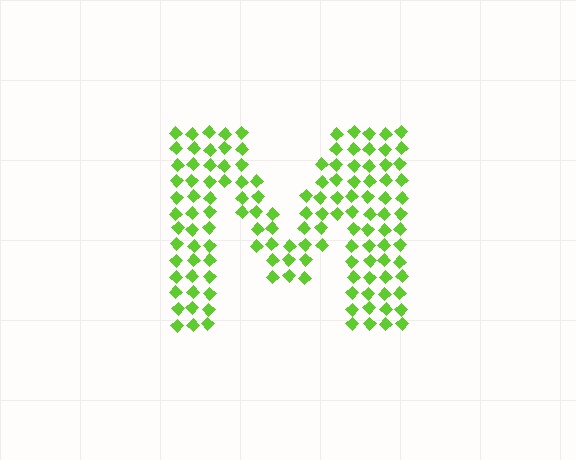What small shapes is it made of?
It is made of small diamonds.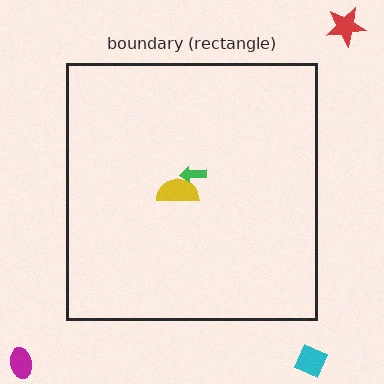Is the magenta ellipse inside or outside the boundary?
Outside.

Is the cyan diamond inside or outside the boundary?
Outside.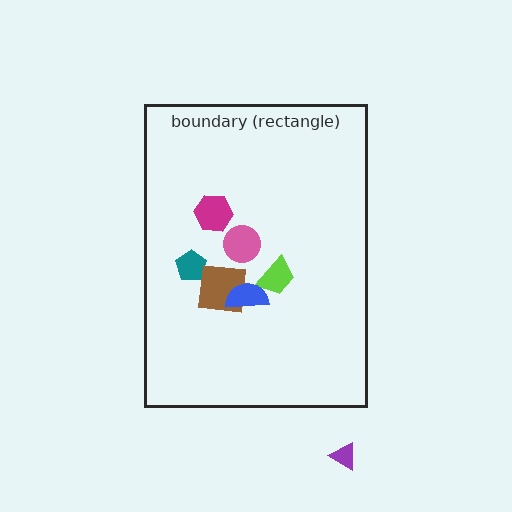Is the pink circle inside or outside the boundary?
Inside.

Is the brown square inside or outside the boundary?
Inside.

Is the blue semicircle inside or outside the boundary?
Inside.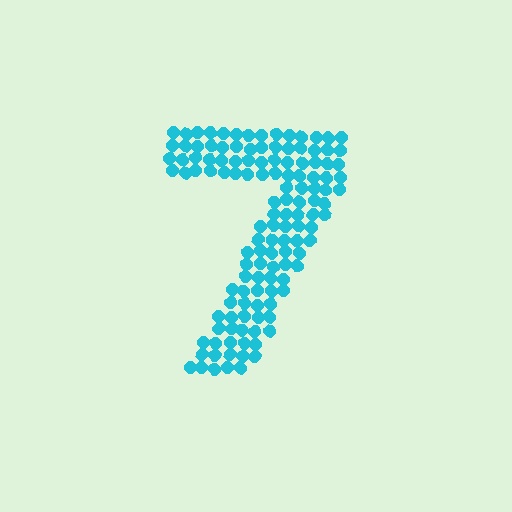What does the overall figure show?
The overall figure shows the digit 7.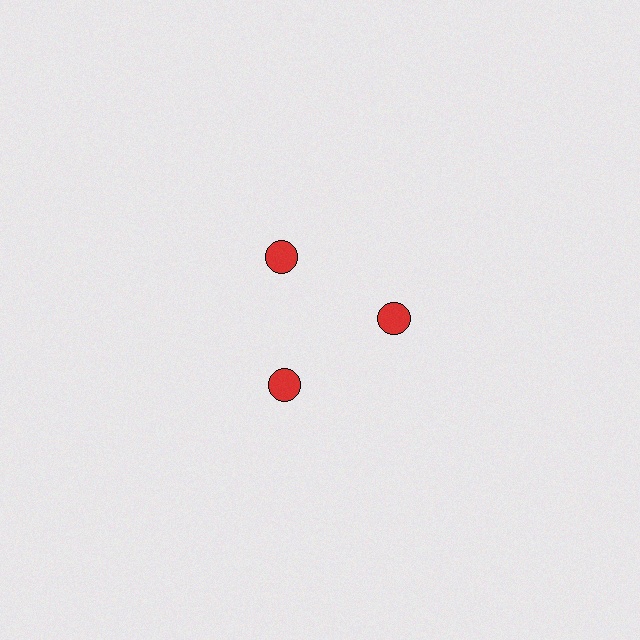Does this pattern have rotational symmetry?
Yes, this pattern has 3-fold rotational symmetry. It looks the same after rotating 120 degrees around the center.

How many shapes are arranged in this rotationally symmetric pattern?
There are 3 shapes, arranged in 3 groups of 1.